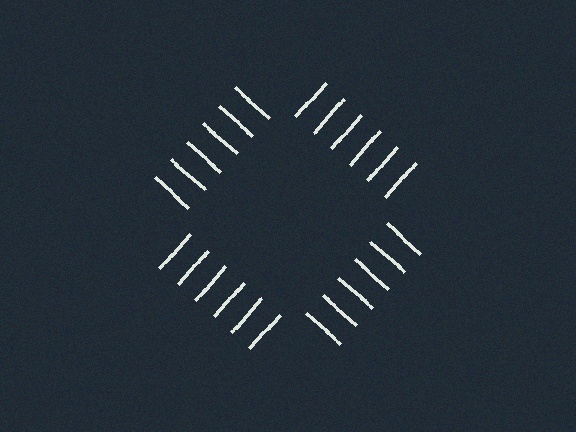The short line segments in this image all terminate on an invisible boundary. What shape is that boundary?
An illusory square — the line segments terminate on its edges but no continuous stroke is drawn.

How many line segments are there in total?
24 — 6 along each of the 4 edges.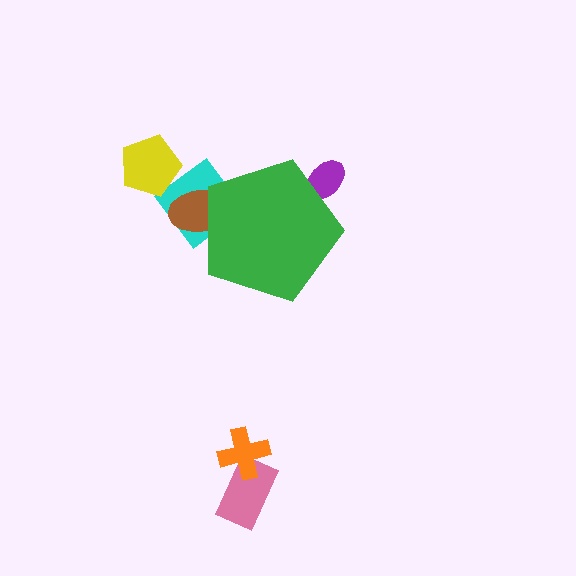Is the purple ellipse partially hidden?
Yes, the purple ellipse is partially hidden behind the green pentagon.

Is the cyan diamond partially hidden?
Yes, the cyan diamond is partially hidden behind the green pentagon.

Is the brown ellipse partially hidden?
Yes, the brown ellipse is partially hidden behind the green pentagon.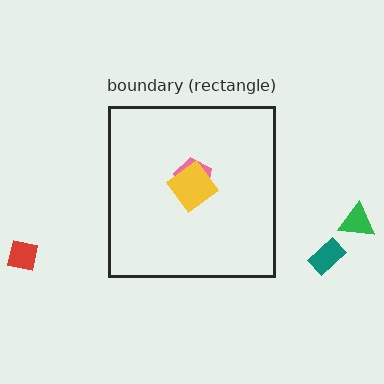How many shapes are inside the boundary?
2 inside, 3 outside.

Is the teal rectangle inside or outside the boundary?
Outside.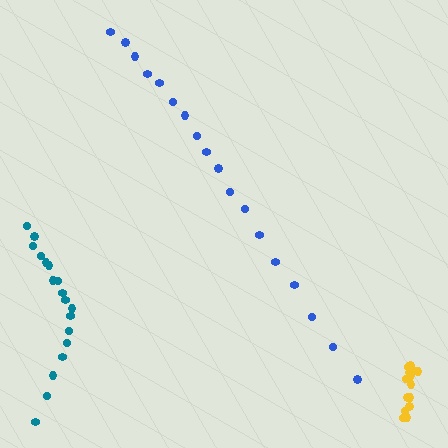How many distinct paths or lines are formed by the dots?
There are 3 distinct paths.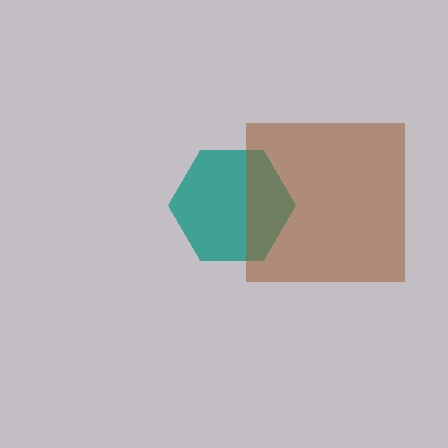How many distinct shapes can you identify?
There are 2 distinct shapes: a teal hexagon, a brown square.